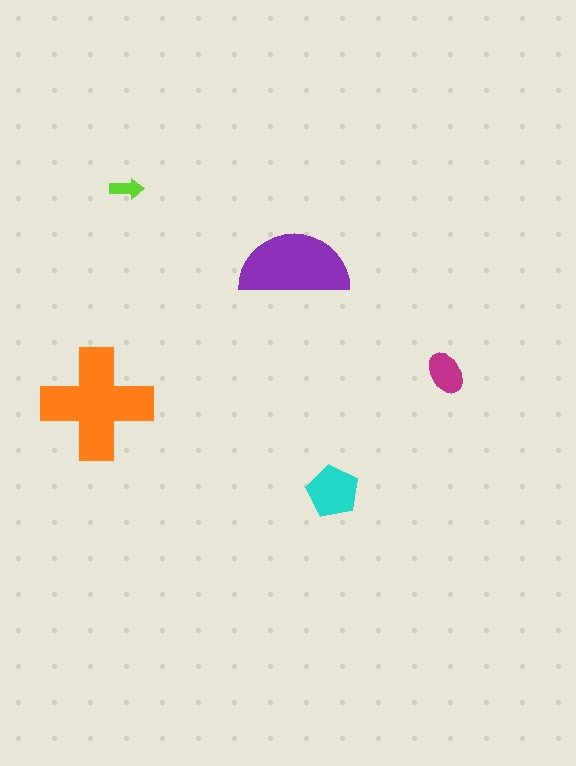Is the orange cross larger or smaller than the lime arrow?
Larger.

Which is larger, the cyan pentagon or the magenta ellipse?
The cyan pentagon.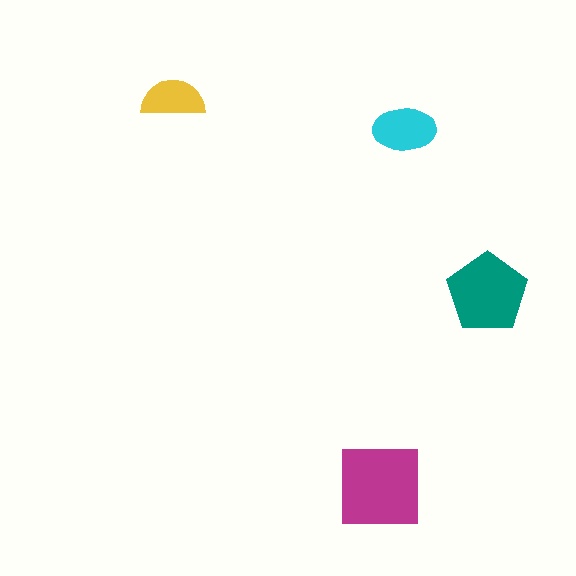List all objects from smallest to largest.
The yellow semicircle, the cyan ellipse, the teal pentagon, the magenta square.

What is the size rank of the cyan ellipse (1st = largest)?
3rd.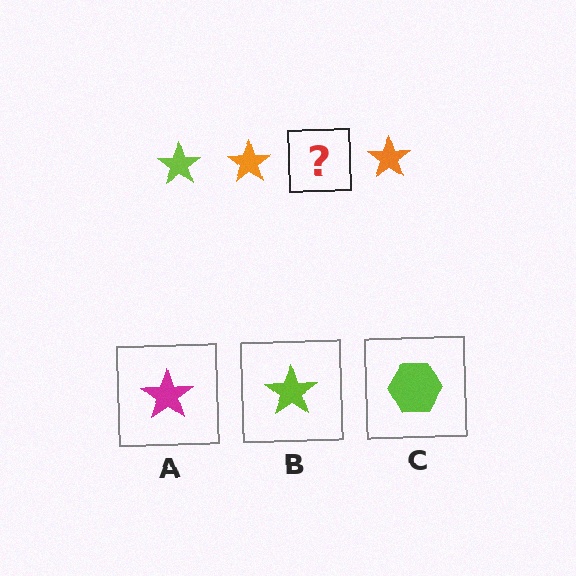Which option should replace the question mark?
Option B.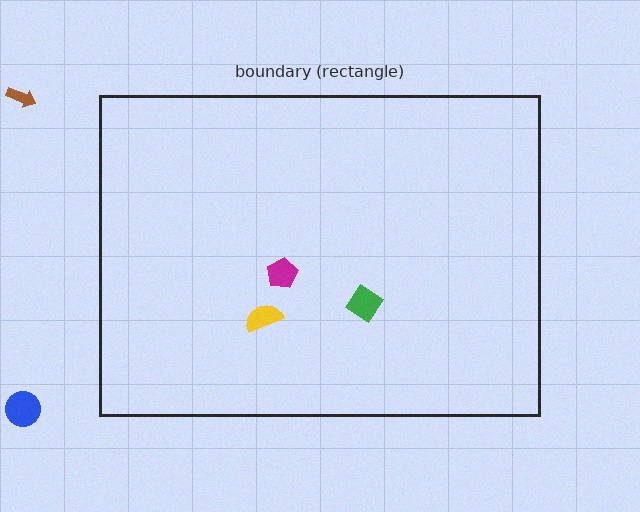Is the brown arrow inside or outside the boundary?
Outside.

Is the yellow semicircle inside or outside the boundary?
Inside.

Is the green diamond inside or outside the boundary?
Inside.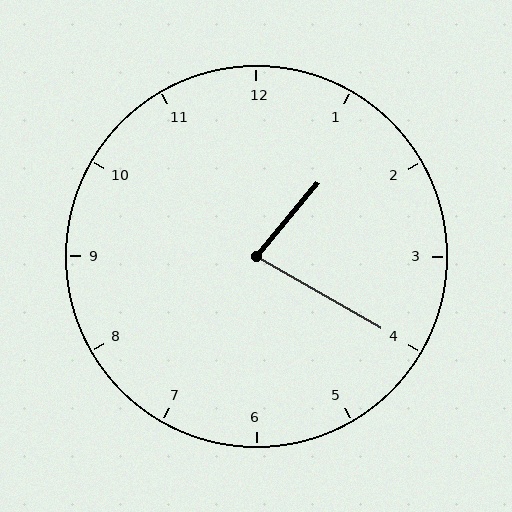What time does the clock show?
1:20.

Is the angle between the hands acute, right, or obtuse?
It is acute.